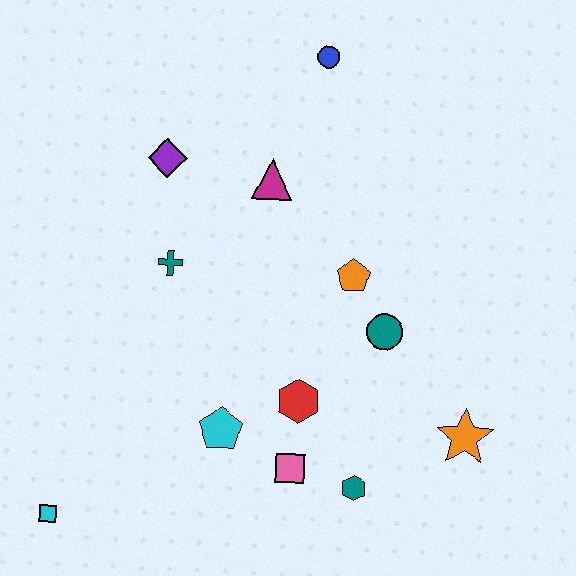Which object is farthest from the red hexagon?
The blue circle is farthest from the red hexagon.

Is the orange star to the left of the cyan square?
No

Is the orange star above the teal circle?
No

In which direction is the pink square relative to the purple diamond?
The pink square is below the purple diamond.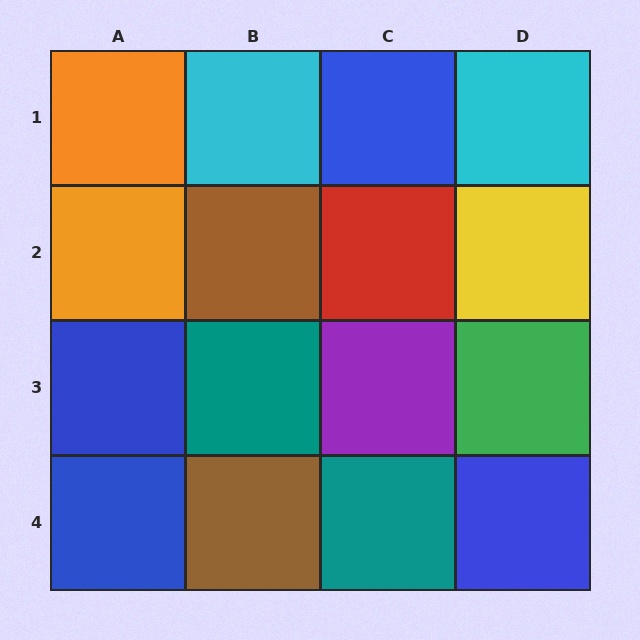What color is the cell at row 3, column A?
Blue.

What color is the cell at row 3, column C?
Purple.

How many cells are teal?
2 cells are teal.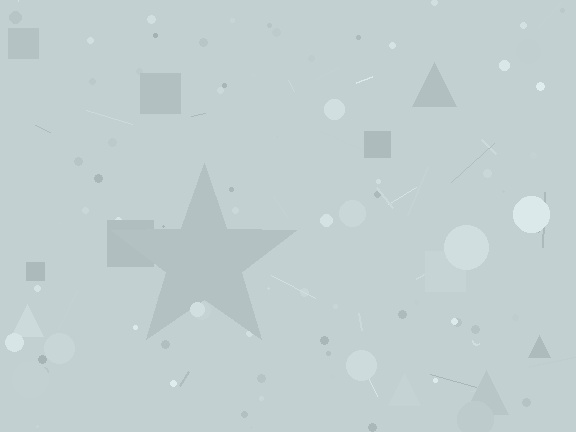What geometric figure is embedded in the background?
A star is embedded in the background.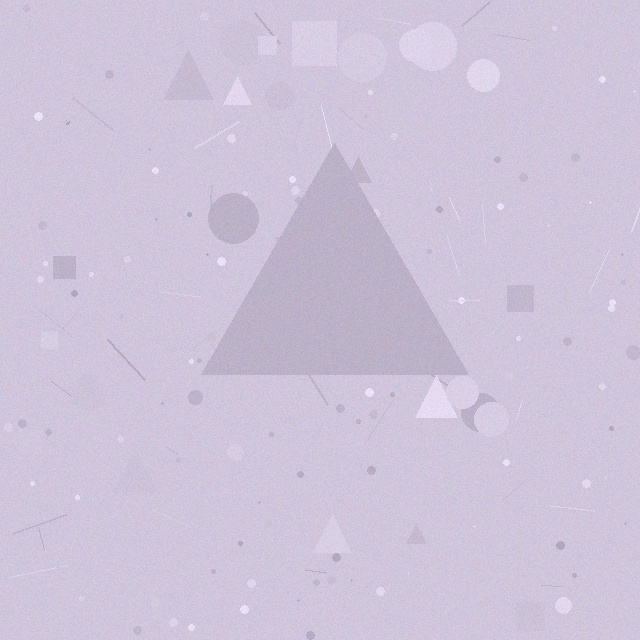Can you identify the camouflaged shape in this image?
The camouflaged shape is a triangle.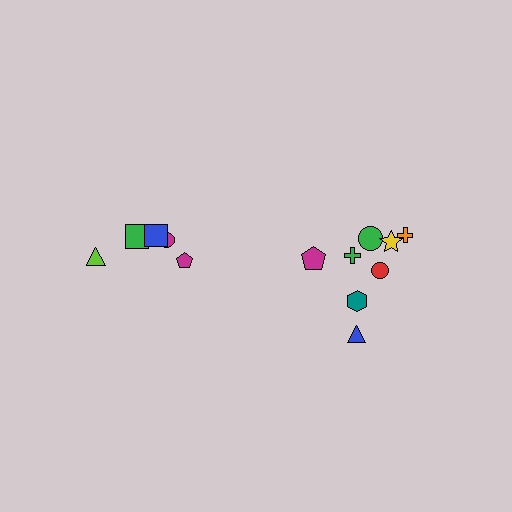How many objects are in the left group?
There are 5 objects.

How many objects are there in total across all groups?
There are 13 objects.